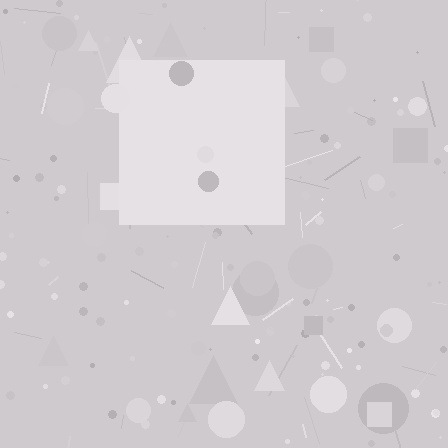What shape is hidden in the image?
A square is hidden in the image.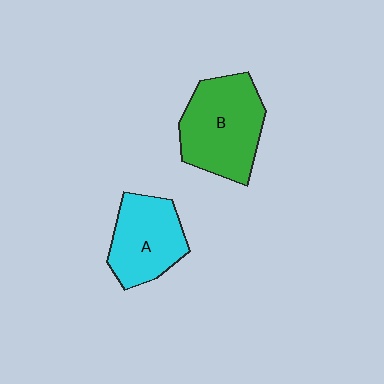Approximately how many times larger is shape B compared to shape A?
Approximately 1.3 times.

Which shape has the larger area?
Shape B (green).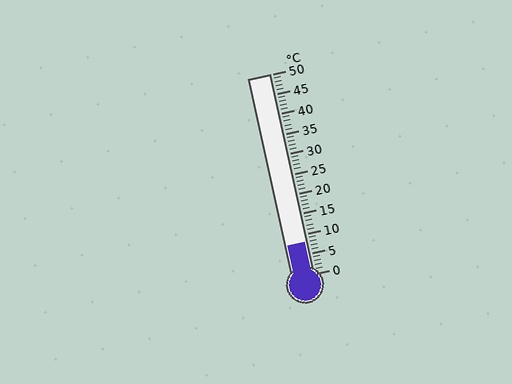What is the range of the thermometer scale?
The thermometer scale ranges from 0°C to 50°C.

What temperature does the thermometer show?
The thermometer shows approximately 8°C.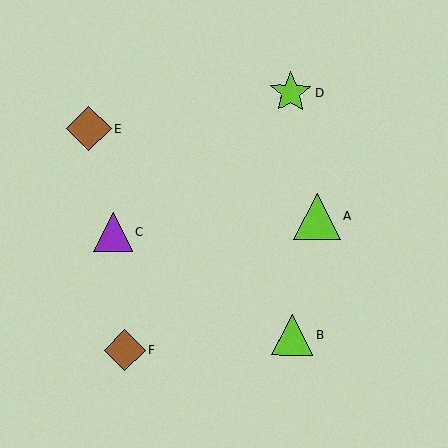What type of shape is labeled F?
Shape F is a brown diamond.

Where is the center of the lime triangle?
The center of the lime triangle is at (292, 334).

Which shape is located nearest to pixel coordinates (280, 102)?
The lime star (labeled D) at (291, 92) is nearest to that location.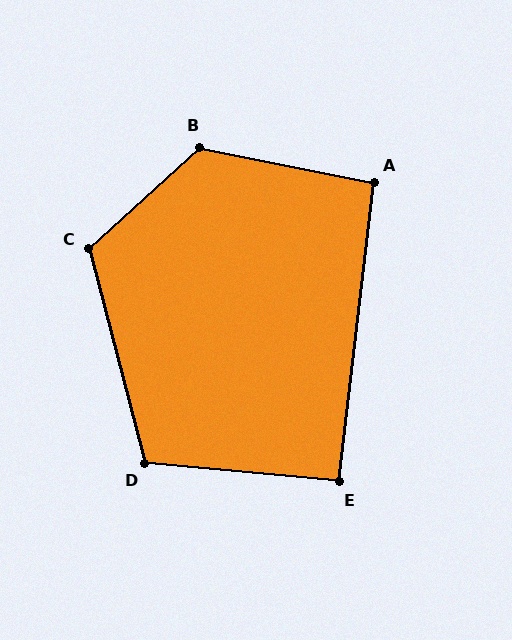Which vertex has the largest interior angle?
B, at approximately 126 degrees.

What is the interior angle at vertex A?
Approximately 95 degrees (approximately right).